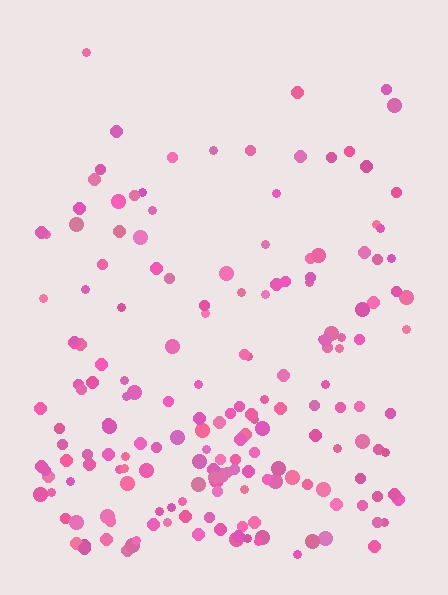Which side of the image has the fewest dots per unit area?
The top.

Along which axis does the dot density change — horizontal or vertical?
Vertical.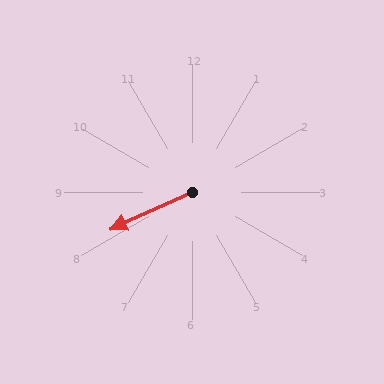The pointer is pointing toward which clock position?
Roughly 8 o'clock.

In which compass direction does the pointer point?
Southwest.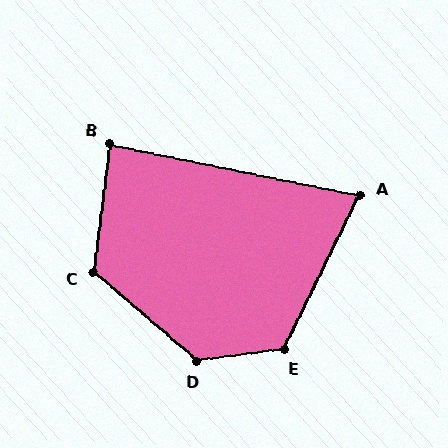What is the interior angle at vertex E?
Approximately 123 degrees (obtuse).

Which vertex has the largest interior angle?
D, at approximately 132 degrees.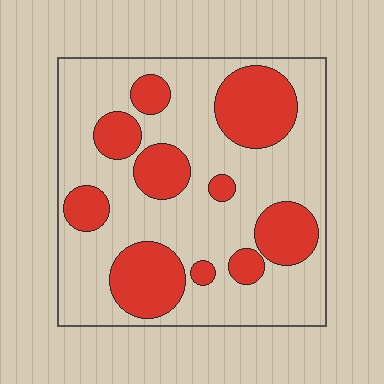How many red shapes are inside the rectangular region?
10.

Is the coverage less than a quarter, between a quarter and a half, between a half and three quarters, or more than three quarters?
Between a quarter and a half.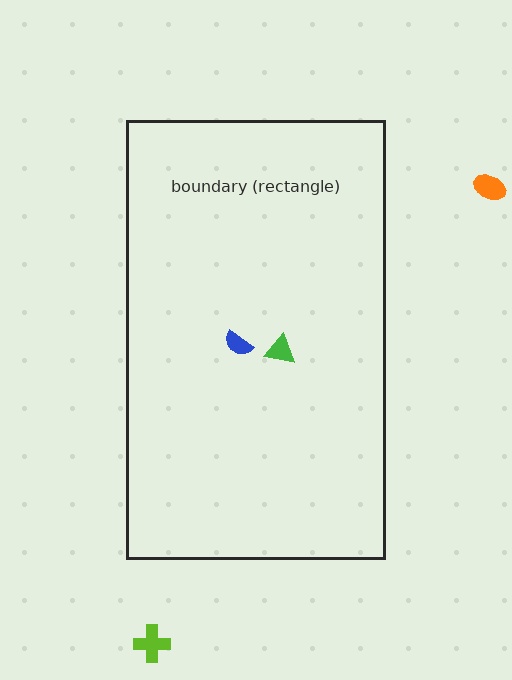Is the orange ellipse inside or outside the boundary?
Outside.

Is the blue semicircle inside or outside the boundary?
Inside.